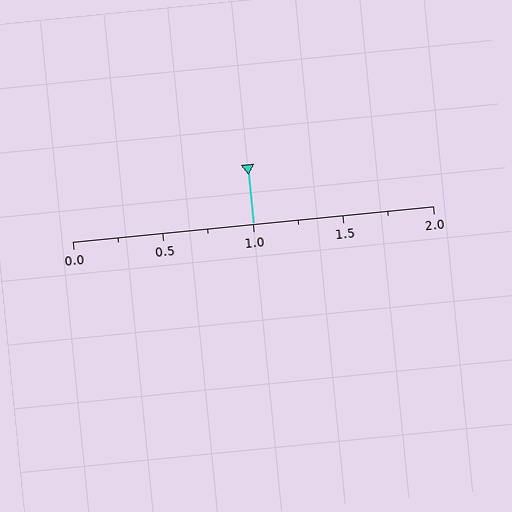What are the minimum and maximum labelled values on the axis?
The axis runs from 0.0 to 2.0.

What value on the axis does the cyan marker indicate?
The marker indicates approximately 1.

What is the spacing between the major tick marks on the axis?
The major ticks are spaced 0.5 apart.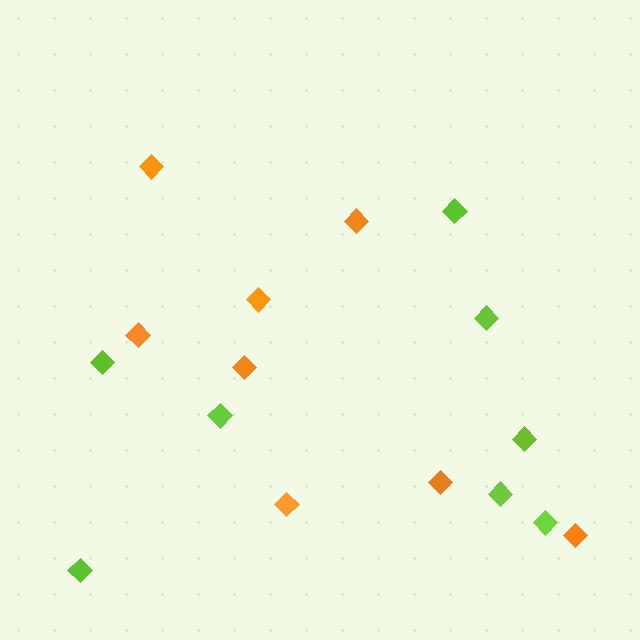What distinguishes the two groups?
There are 2 groups: one group of lime diamonds (8) and one group of orange diamonds (8).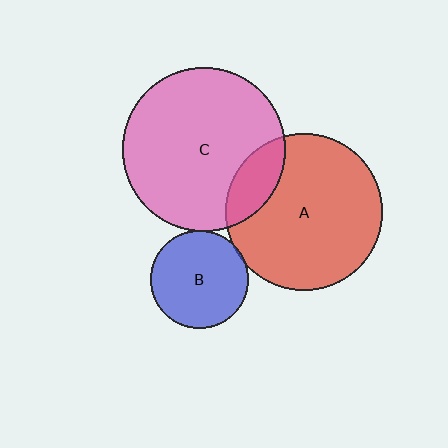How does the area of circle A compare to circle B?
Approximately 2.6 times.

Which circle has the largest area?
Circle C (pink).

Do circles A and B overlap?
Yes.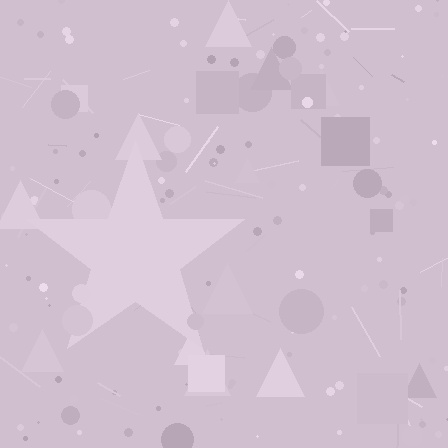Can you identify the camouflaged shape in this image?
The camouflaged shape is a star.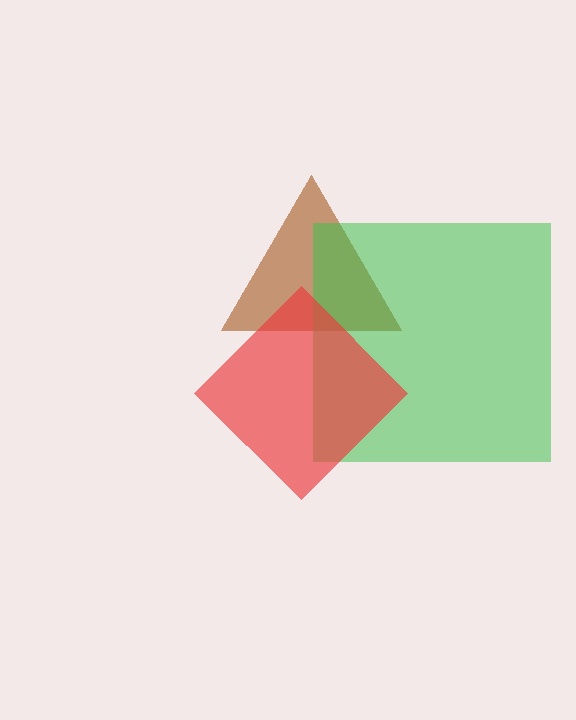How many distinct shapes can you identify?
There are 3 distinct shapes: a brown triangle, a green square, a red diamond.